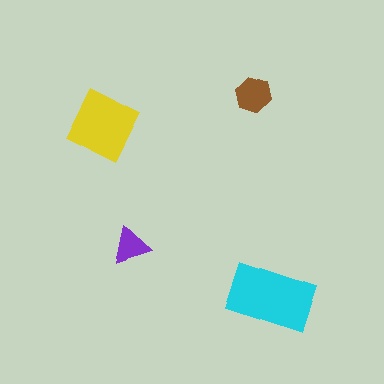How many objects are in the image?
There are 4 objects in the image.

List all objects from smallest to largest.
The purple triangle, the brown hexagon, the yellow diamond, the cyan rectangle.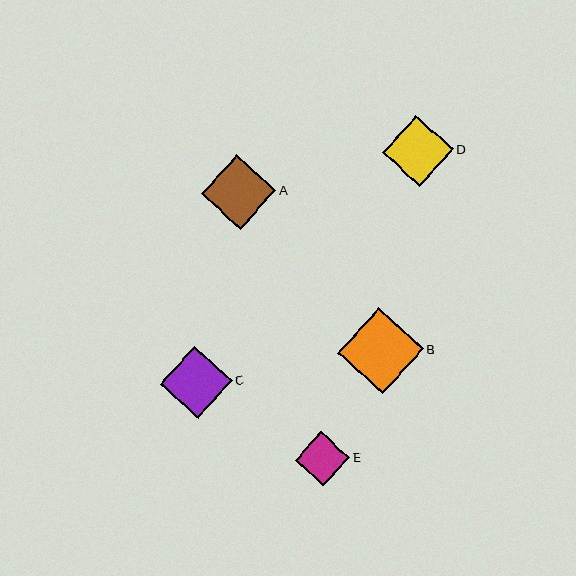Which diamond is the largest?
Diamond B is the largest with a size of approximately 86 pixels.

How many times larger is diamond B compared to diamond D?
Diamond B is approximately 1.2 times the size of diamond D.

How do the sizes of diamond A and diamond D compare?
Diamond A and diamond D are approximately the same size.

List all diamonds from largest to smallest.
From largest to smallest: B, A, C, D, E.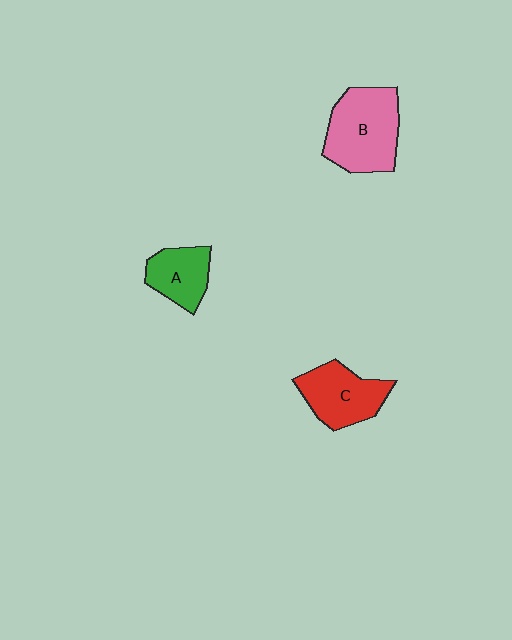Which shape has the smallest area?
Shape A (green).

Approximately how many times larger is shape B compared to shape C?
Approximately 1.3 times.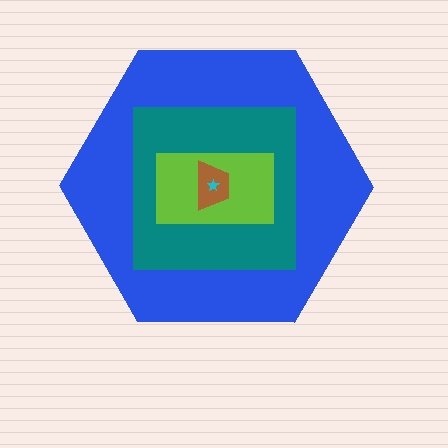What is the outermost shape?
The blue hexagon.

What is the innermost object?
The cyan star.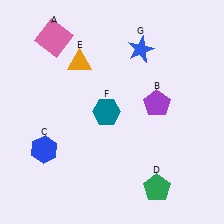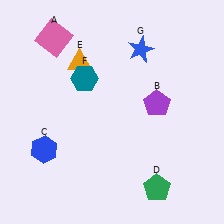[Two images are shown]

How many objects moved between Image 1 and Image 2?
1 object moved between the two images.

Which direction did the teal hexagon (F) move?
The teal hexagon (F) moved up.